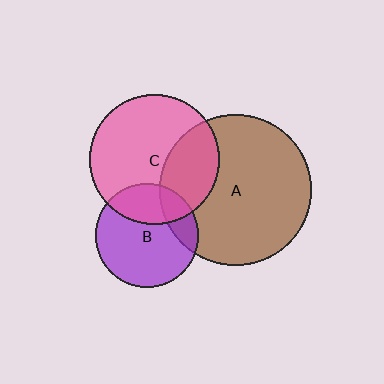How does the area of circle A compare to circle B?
Approximately 2.2 times.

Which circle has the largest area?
Circle A (brown).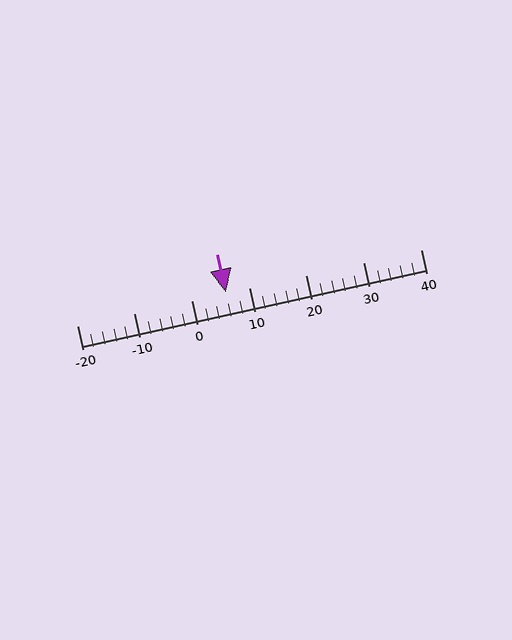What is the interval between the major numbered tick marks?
The major tick marks are spaced 10 units apart.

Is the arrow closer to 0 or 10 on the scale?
The arrow is closer to 10.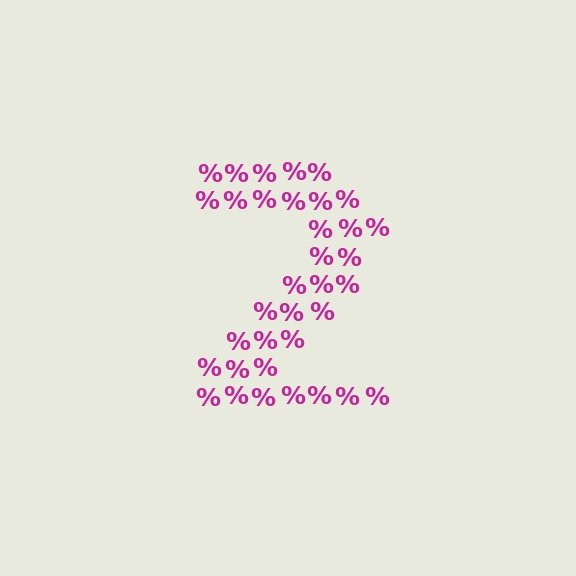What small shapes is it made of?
It is made of small percent signs.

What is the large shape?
The large shape is the digit 2.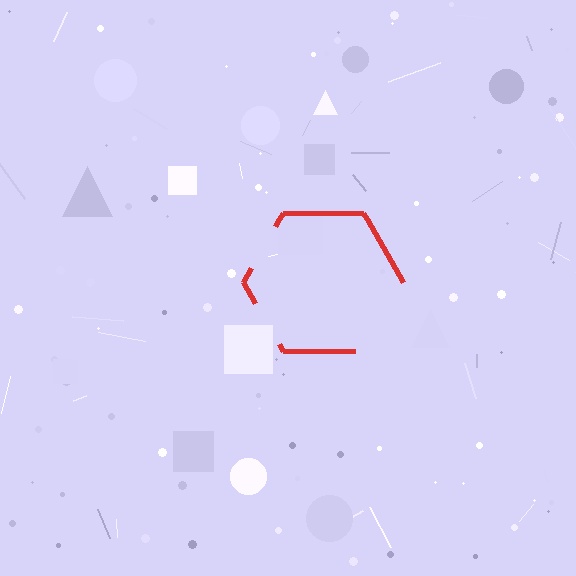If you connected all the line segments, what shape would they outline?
They would outline a hexagon.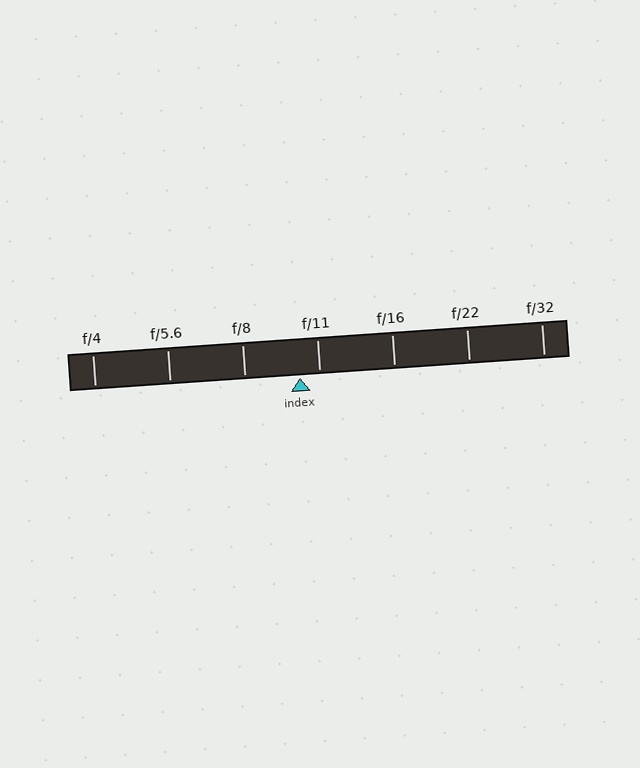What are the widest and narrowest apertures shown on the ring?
The widest aperture shown is f/4 and the narrowest is f/32.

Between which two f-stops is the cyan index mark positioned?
The index mark is between f/8 and f/11.